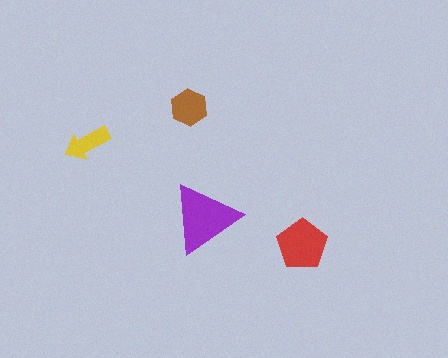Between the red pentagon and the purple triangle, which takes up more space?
The purple triangle.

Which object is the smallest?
The yellow arrow.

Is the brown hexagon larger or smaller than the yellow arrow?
Larger.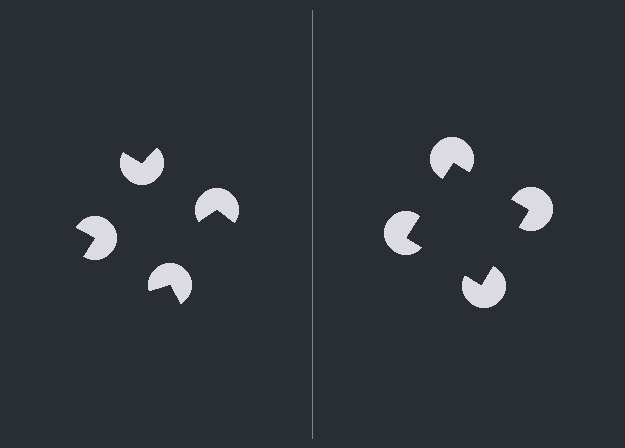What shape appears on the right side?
An illusory square.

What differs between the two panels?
The pac-man discs are positioned identically on both sides; only the wedge orientations differ. On the right they align to a square; on the left they are misaligned.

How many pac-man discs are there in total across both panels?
8 — 4 on each side.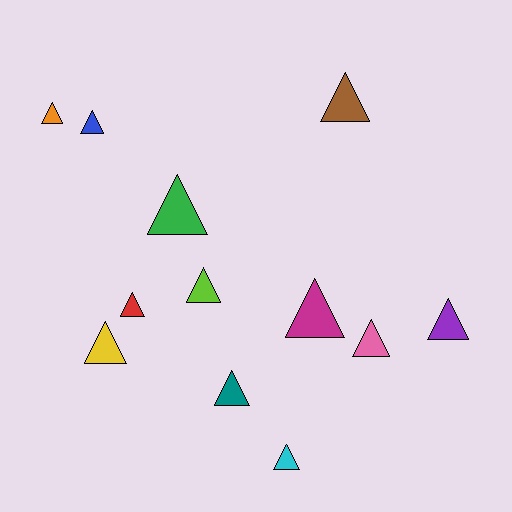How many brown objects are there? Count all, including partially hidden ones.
There is 1 brown object.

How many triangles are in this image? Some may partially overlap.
There are 12 triangles.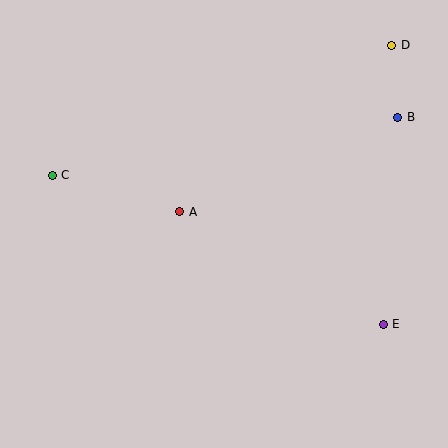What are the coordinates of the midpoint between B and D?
The midpoint between B and D is at (395, 81).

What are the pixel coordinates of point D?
Point D is at (392, 45).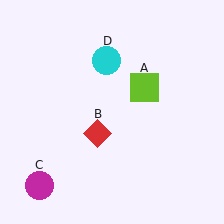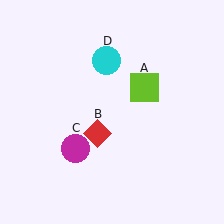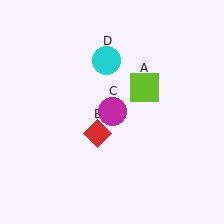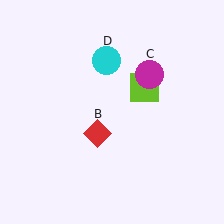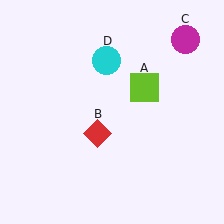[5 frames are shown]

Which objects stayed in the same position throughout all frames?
Lime square (object A) and red diamond (object B) and cyan circle (object D) remained stationary.